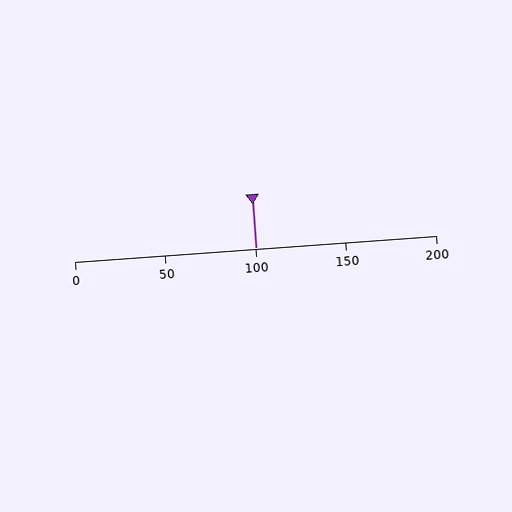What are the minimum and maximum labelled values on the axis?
The axis runs from 0 to 200.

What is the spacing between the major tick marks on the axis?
The major ticks are spaced 50 apart.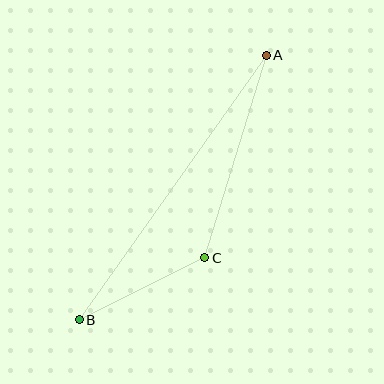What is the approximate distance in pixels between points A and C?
The distance between A and C is approximately 212 pixels.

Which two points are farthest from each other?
Points A and B are farthest from each other.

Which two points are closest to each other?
Points B and C are closest to each other.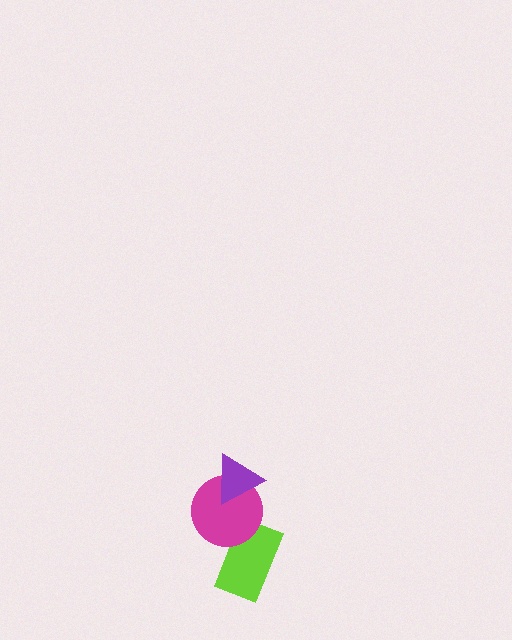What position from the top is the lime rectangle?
The lime rectangle is 3rd from the top.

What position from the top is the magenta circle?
The magenta circle is 2nd from the top.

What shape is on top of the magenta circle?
The purple triangle is on top of the magenta circle.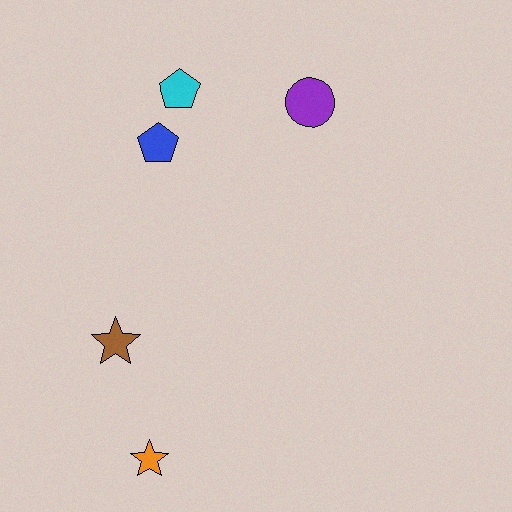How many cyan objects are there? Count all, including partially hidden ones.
There is 1 cyan object.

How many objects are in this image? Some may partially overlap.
There are 5 objects.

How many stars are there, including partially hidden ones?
There are 2 stars.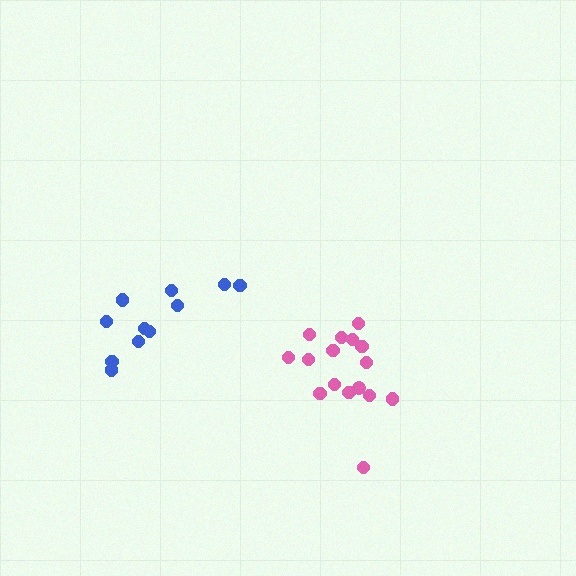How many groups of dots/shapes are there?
There are 2 groups.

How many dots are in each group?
Group 1: 16 dots, Group 2: 11 dots (27 total).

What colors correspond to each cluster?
The clusters are colored: pink, blue.